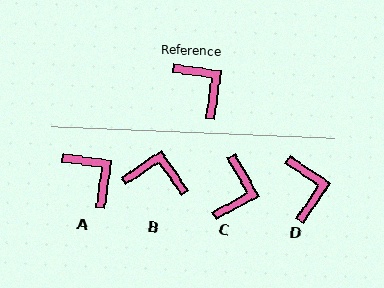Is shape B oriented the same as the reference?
No, it is off by about 43 degrees.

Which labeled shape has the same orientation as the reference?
A.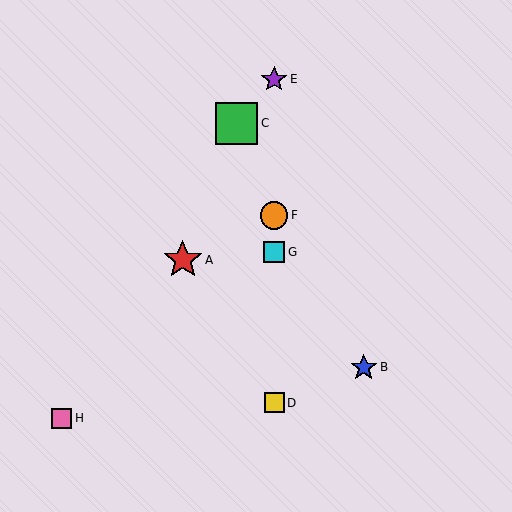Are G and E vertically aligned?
Yes, both are at x≈274.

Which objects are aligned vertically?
Objects D, E, F, G are aligned vertically.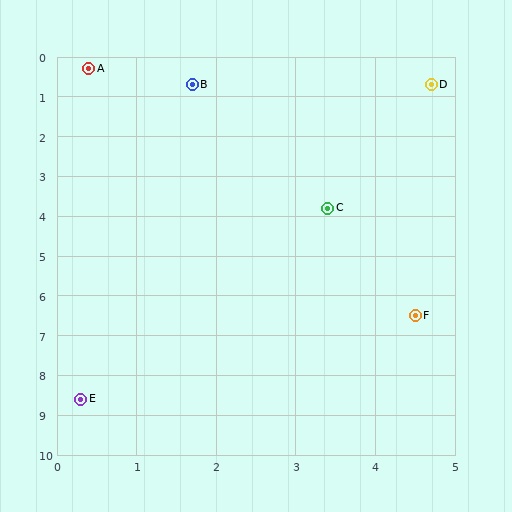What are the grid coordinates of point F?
Point F is at approximately (4.5, 6.5).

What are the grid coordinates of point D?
Point D is at approximately (4.7, 0.7).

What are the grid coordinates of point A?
Point A is at approximately (0.4, 0.3).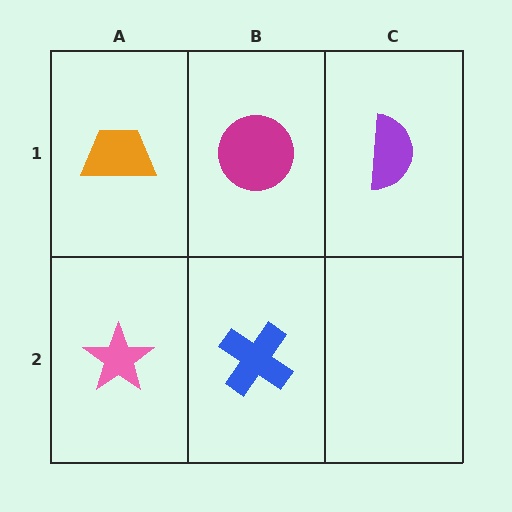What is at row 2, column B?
A blue cross.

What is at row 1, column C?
A purple semicircle.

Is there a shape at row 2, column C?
No, that cell is empty.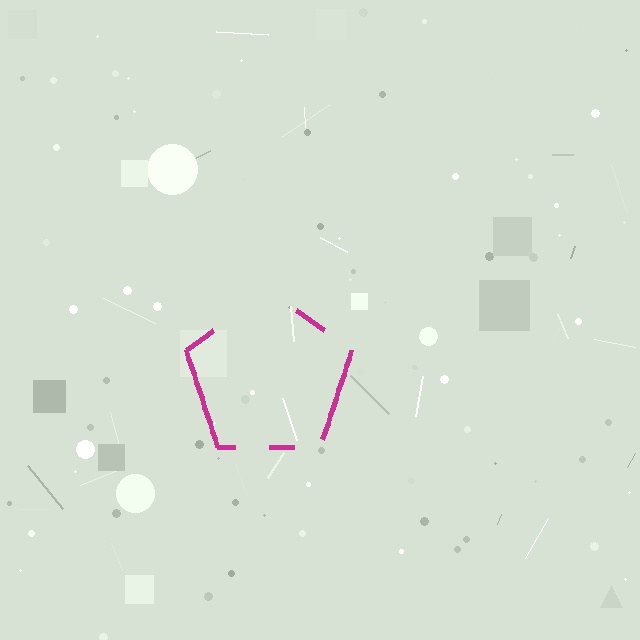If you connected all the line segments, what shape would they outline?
They would outline a pentagon.